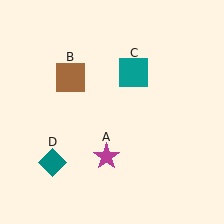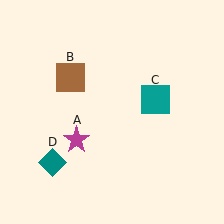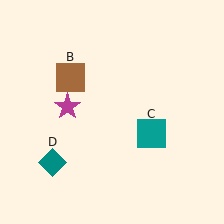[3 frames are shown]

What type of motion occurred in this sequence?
The magenta star (object A), teal square (object C) rotated clockwise around the center of the scene.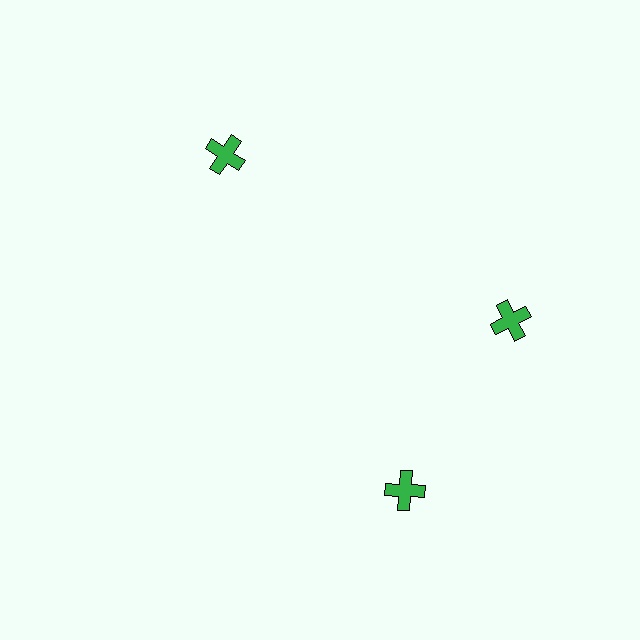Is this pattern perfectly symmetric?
No. The 3 green crosses are arranged in a ring, but one element near the 7 o'clock position is rotated out of alignment along the ring, breaking the 3-fold rotational symmetry.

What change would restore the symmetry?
The symmetry would be restored by rotating it back into even spacing with its neighbors so that all 3 crosses sit at equal angles and equal distance from the center.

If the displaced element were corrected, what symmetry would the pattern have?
It would have 3-fold rotational symmetry — the pattern would map onto itself every 120 degrees.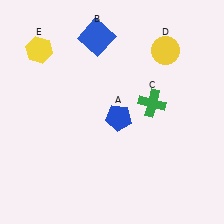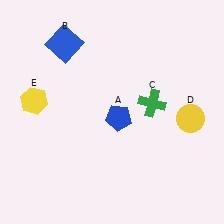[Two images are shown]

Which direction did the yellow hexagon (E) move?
The yellow hexagon (E) moved down.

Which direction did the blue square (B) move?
The blue square (B) moved left.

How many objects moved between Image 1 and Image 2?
3 objects moved between the two images.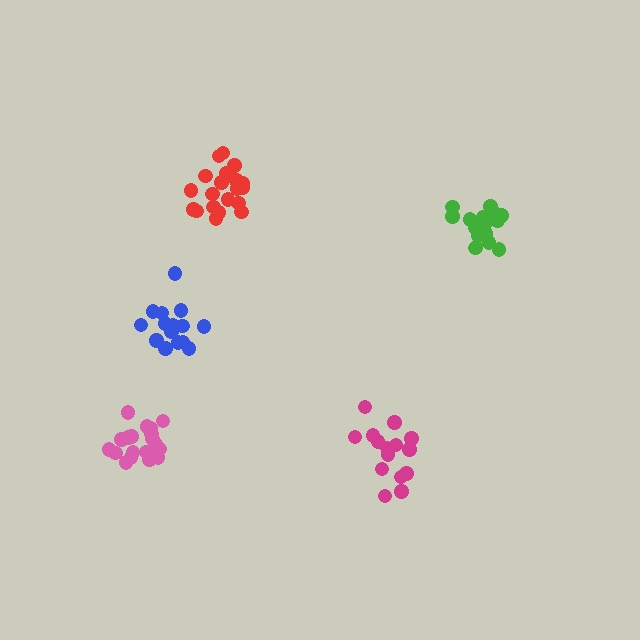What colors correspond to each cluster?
The clusters are colored: magenta, red, pink, green, blue.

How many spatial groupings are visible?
There are 5 spatial groupings.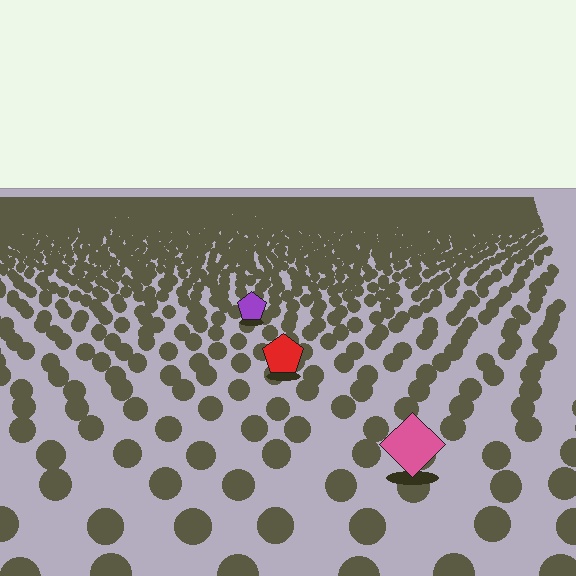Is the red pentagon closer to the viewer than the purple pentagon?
Yes. The red pentagon is closer — you can tell from the texture gradient: the ground texture is coarser near it.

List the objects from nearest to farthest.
From nearest to farthest: the pink diamond, the red pentagon, the purple pentagon.